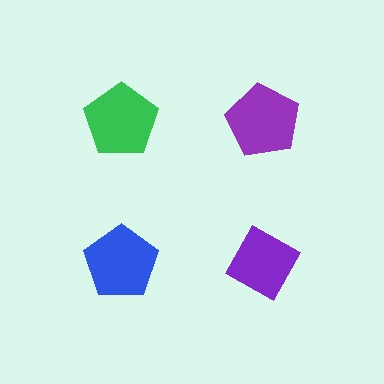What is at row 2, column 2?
A purple diamond.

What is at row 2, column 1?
A blue pentagon.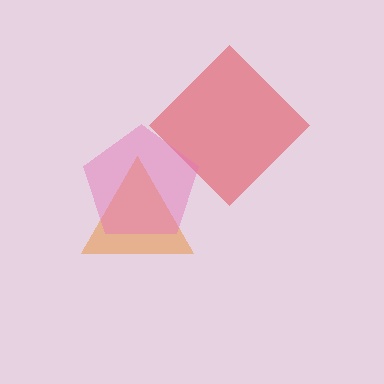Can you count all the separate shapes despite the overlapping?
Yes, there are 3 separate shapes.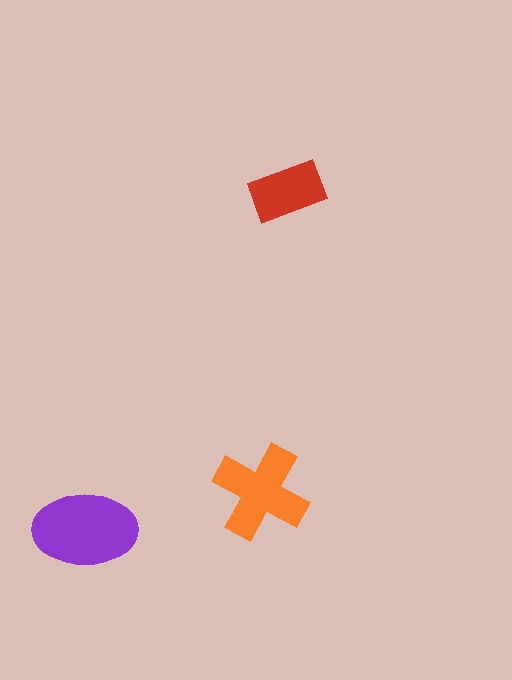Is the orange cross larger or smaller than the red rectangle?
Larger.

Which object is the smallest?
The red rectangle.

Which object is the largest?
The purple ellipse.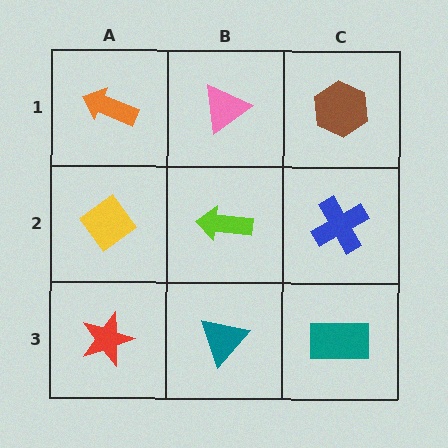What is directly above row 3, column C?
A blue cross.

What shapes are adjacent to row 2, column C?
A brown hexagon (row 1, column C), a teal rectangle (row 3, column C), a lime arrow (row 2, column B).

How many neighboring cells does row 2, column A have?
3.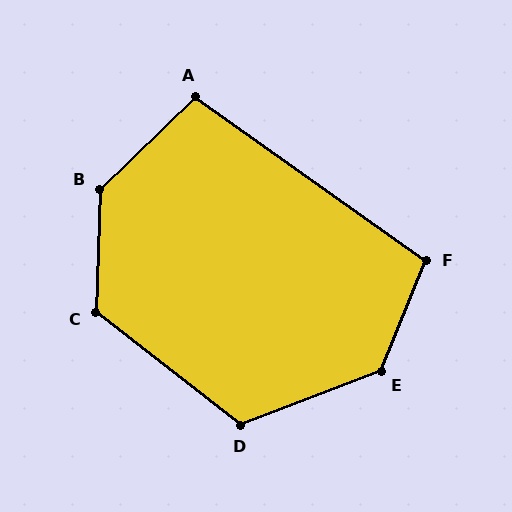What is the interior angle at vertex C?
Approximately 126 degrees (obtuse).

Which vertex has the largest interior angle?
B, at approximately 136 degrees.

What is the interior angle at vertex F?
Approximately 103 degrees (obtuse).